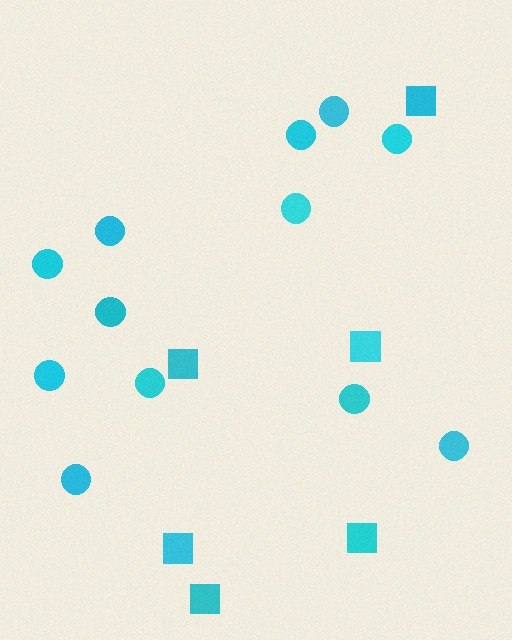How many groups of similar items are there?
There are 2 groups: one group of circles (12) and one group of squares (6).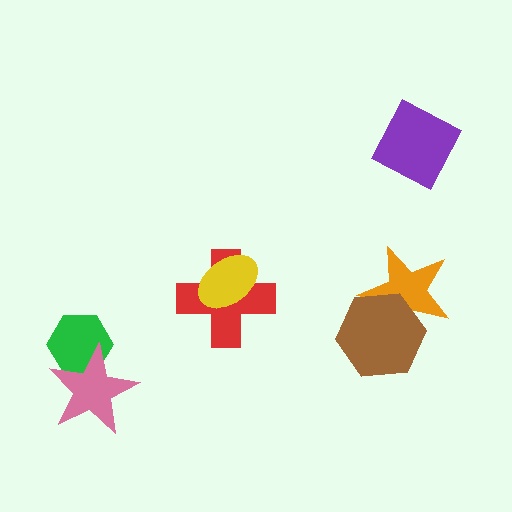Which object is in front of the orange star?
The brown hexagon is in front of the orange star.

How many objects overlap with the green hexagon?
1 object overlaps with the green hexagon.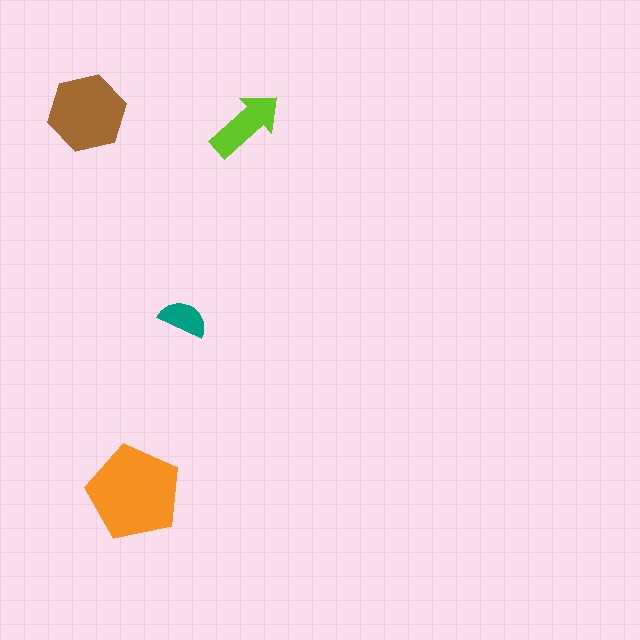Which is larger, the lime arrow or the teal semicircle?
The lime arrow.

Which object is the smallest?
The teal semicircle.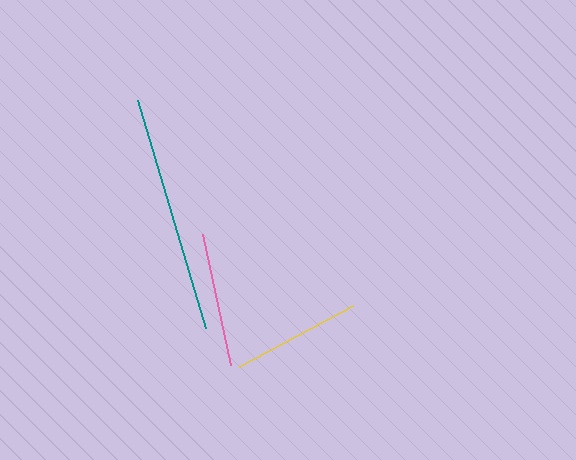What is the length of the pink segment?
The pink segment is approximately 134 pixels long.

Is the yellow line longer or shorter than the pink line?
The pink line is longer than the yellow line.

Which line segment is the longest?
The teal line is the longest at approximately 238 pixels.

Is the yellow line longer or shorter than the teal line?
The teal line is longer than the yellow line.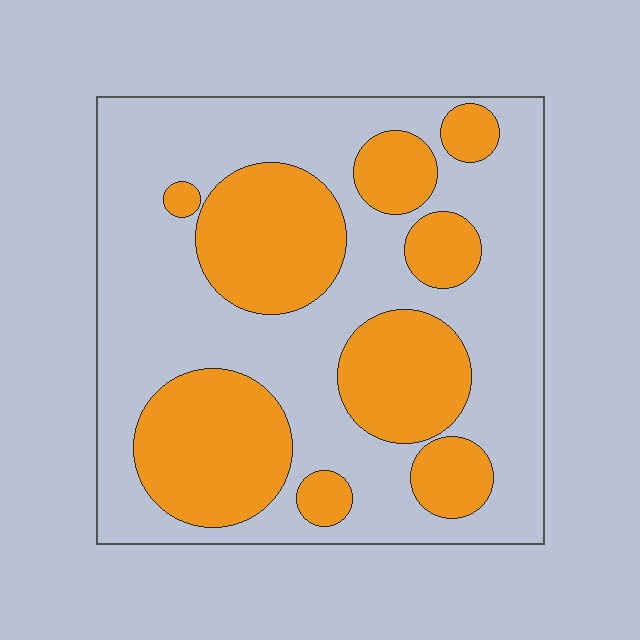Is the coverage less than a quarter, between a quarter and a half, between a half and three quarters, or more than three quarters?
Between a quarter and a half.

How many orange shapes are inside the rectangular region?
9.